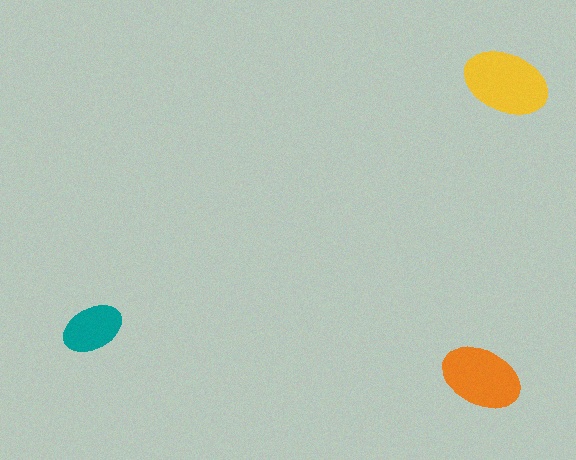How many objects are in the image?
There are 3 objects in the image.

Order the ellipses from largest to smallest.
the yellow one, the orange one, the teal one.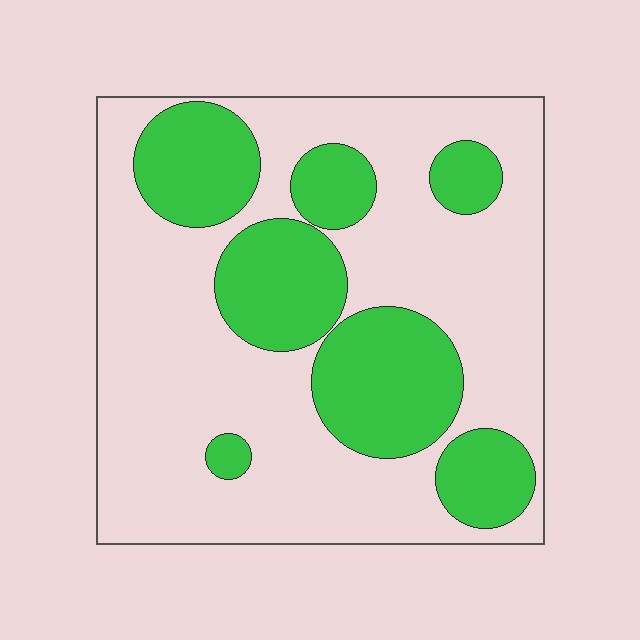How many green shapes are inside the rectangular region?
7.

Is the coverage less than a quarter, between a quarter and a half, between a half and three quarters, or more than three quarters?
Between a quarter and a half.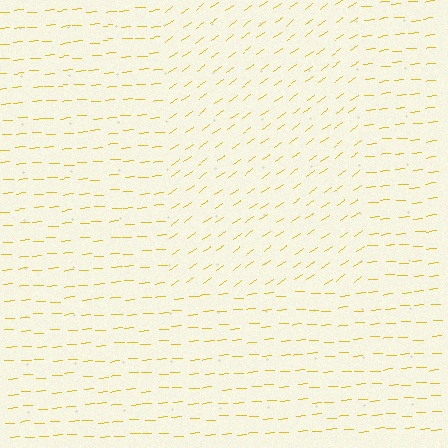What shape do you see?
I see a rectangle.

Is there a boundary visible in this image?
Yes, there is a texture boundary formed by a change in line orientation.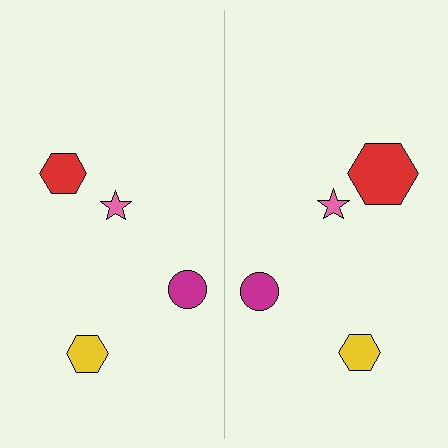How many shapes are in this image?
There are 8 shapes in this image.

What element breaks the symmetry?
The red hexagon on the right side has a different size than its mirror counterpart.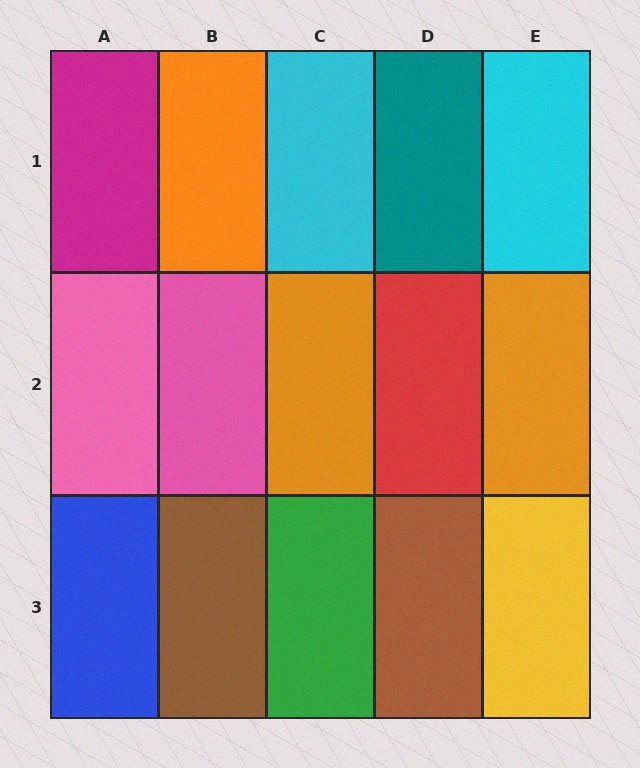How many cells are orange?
3 cells are orange.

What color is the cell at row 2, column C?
Orange.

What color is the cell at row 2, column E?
Orange.